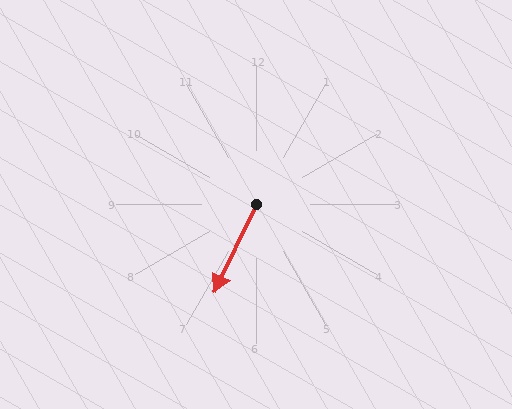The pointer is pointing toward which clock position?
Roughly 7 o'clock.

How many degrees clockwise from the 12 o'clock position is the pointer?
Approximately 206 degrees.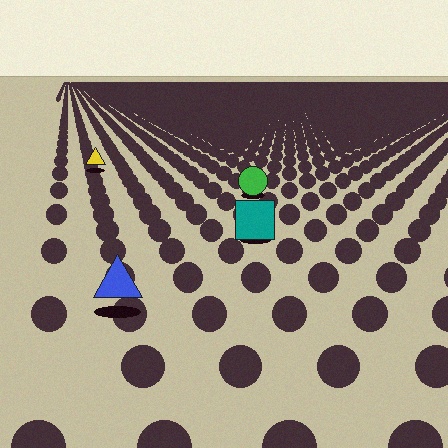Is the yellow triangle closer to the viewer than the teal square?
No. The teal square is closer — you can tell from the texture gradient: the ground texture is coarser near it.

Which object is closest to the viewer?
The blue triangle is closest. The texture marks near it are larger and more spread out.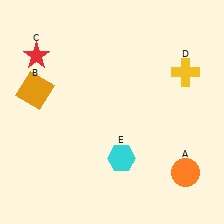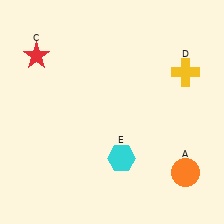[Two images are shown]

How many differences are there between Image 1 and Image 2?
There is 1 difference between the two images.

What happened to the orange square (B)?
The orange square (B) was removed in Image 2. It was in the top-left area of Image 1.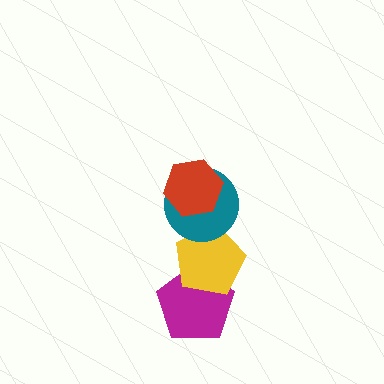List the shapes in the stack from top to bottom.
From top to bottom: the red hexagon, the teal circle, the yellow pentagon, the magenta pentagon.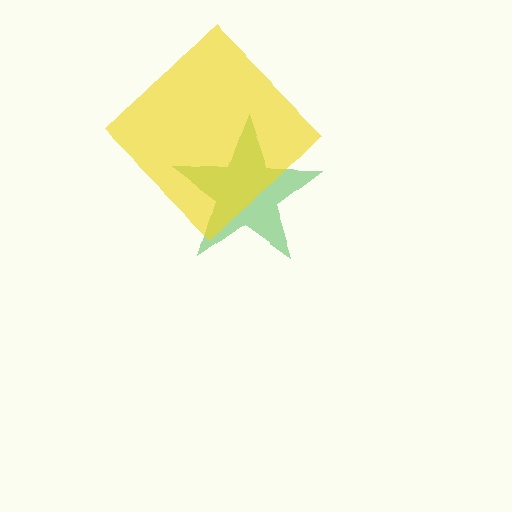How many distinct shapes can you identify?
There are 2 distinct shapes: a green star, a yellow diamond.